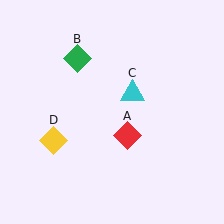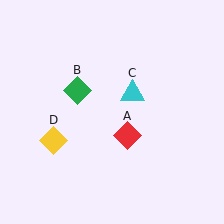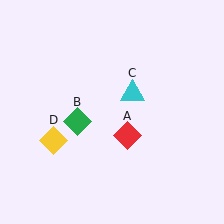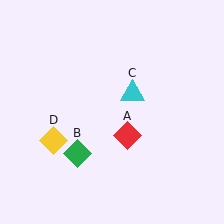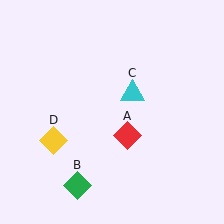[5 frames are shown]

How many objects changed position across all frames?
1 object changed position: green diamond (object B).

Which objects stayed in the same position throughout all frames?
Red diamond (object A) and cyan triangle (object C) and yellow diamond (object D) remained stationary.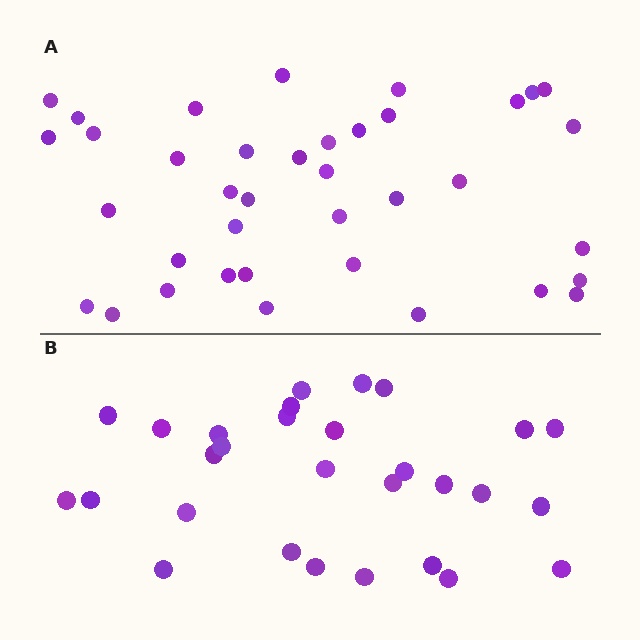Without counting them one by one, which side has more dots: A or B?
Region A (the top region) has more dots.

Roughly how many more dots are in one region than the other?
Region A has roughly 8 or so more dots than region B.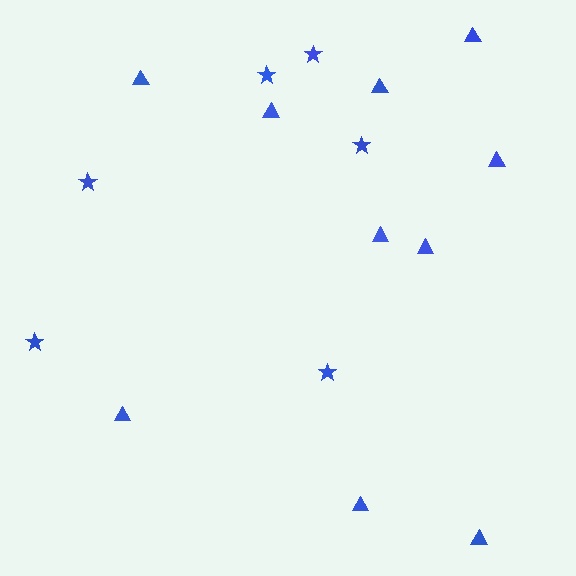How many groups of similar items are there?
There are 2 groups: one group of stars (6) and one group of triangles (10).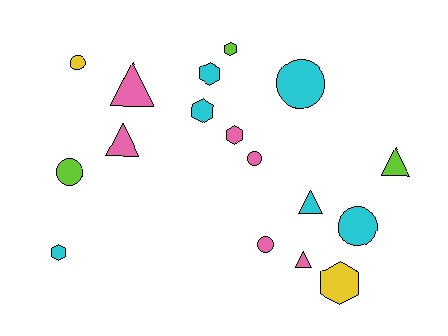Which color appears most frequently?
Pink, with 6 objects.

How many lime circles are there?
There is 1 lime circle.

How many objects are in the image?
There are 17 objects.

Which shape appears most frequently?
Hexagon, with 6 objects.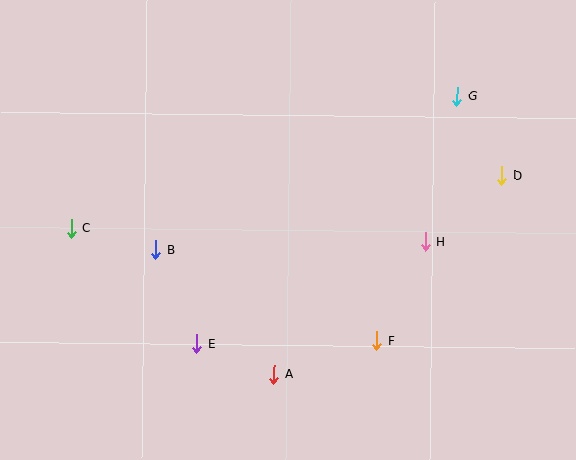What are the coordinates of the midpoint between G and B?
The midpoint between G and B is at (306, 173).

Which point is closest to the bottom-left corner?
Point E is closest to the bottom-left corner.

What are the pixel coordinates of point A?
Point A is at (274, 374).